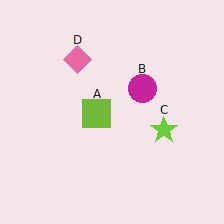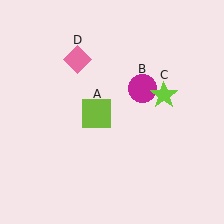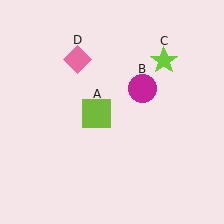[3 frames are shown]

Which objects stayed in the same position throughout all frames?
Lime square (object A) and magenta circle (object B) and pink diamond (object D) remained stationary.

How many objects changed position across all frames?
1 object changed position: lime star (object C).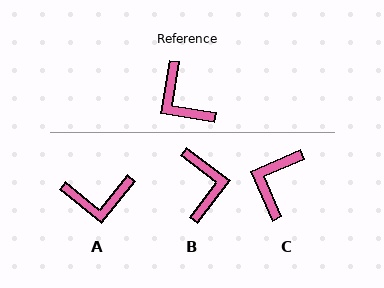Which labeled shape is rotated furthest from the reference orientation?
B, about 152 degrees away.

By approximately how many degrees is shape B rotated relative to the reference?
Approximately 152 degrees counter-clockwise.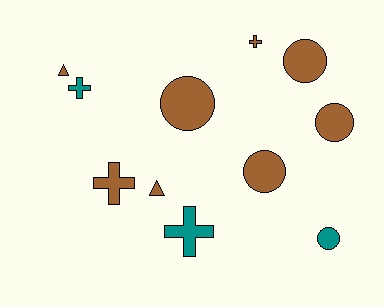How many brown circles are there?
There are 4 brown circles.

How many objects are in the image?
There are 11 objects.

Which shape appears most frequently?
Circle, with 5 objects.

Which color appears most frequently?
Brown, with 8 objects.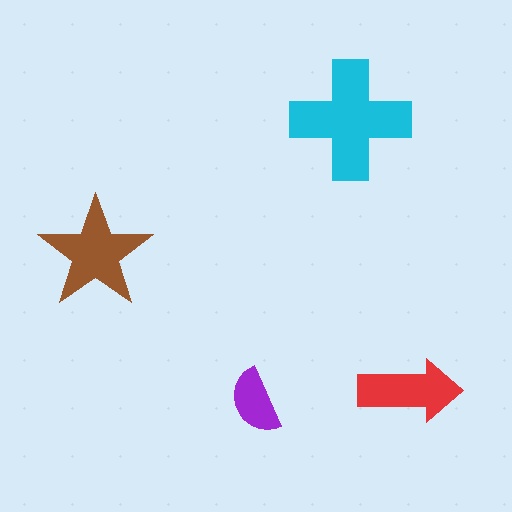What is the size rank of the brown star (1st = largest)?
2nd.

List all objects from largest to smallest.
The cyan cross, the brown star, the red arrow, the purple semicircle.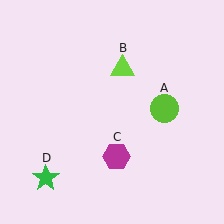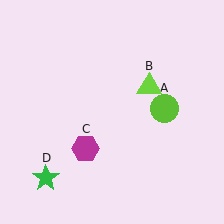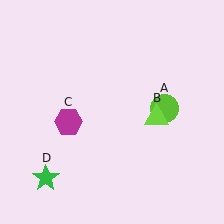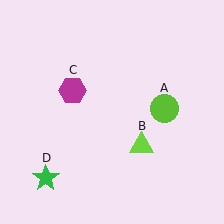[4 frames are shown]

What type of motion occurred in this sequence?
The lime triangle (object B), magenta hexagon (object C) rotated clockwise around the center of the scene.